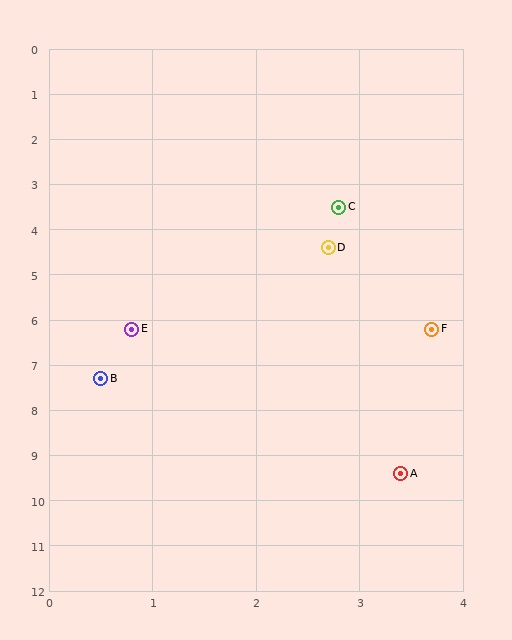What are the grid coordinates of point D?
Point D is at approximately (2.7, 4.4).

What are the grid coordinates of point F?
Point F is at approximately (3.7, 6.2).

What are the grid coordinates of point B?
Point B is at approximately (0.5, 7.3).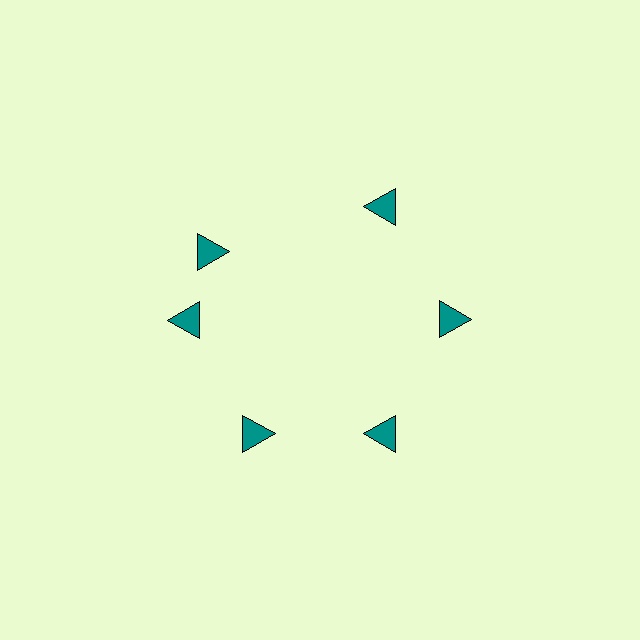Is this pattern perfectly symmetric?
No. The 6 teal triangles are arranged in a ring, but one element near the 11 o'clock position is rotated out of alignment along the ring, breaking the 6-fold rotational symmetry.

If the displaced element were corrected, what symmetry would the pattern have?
It would have 6-fold rotational symmetry — the pattern would map onto itself every 60 degrees.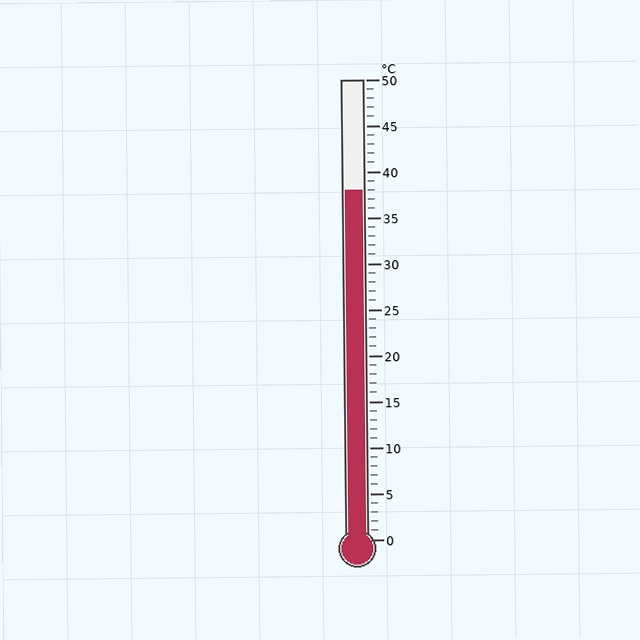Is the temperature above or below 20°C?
The temperature is above 20°C.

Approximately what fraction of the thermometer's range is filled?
The thermometer is filled to approximately 75% of its range.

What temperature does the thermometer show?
The thermometer shows approximately 38°C.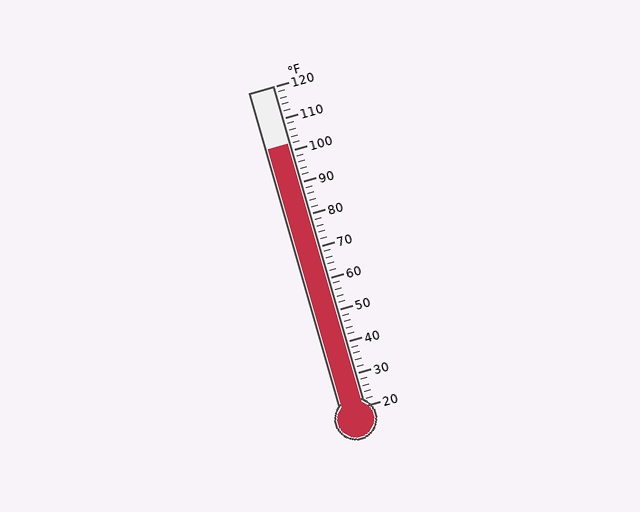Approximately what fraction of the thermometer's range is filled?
The thermometer is filled to approximately 80% of its range.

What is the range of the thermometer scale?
The thermometer scale ranges from 20°F to 120°F.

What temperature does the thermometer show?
The thermometer shows approximately 102°F.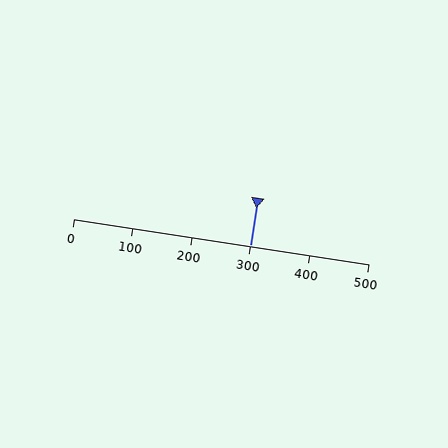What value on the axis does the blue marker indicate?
The marker indicates approximately 300.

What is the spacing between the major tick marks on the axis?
The major ticks are spaced 100 apart.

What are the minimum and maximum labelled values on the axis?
The axis runs from 0 to 500.